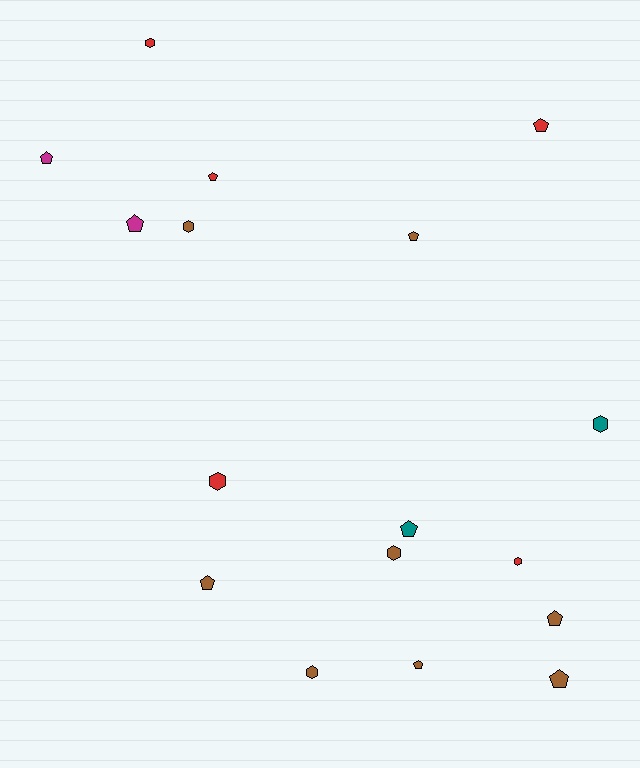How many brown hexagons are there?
There are 3 brown hexagons.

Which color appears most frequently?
Brown, with 8 objects.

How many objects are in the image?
There are 17 objects.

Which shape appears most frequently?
Pentagon, with 10 objects.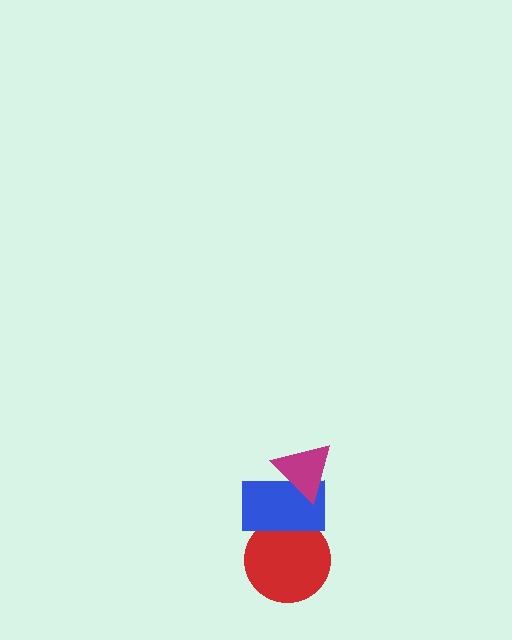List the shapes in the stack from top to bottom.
From top to bottom: the magenta triangle, the blue rectangle, the red circle.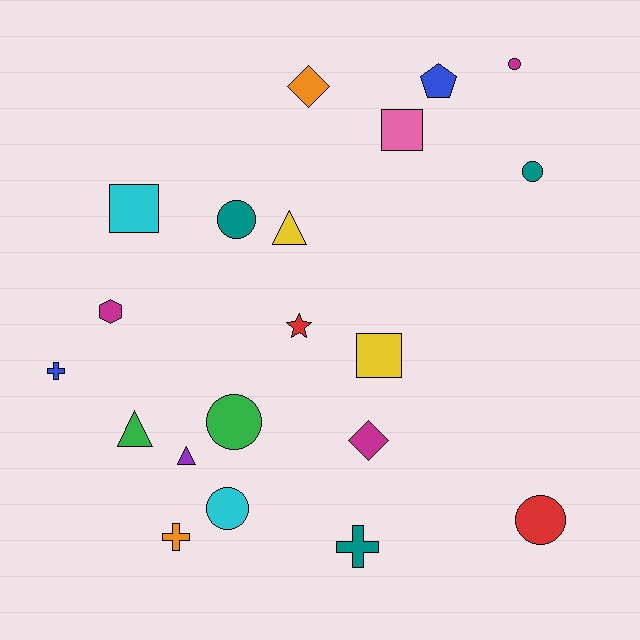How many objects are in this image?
There are 20 objects.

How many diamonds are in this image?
There are 2 diamonds.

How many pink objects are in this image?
There is 1 pink object.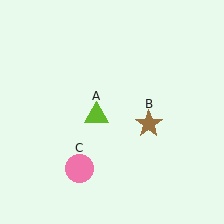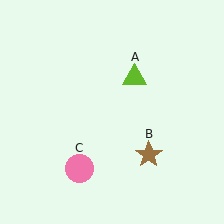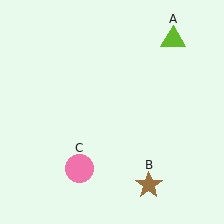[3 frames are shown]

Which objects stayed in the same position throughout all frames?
Pink circle (object C) remained stationary.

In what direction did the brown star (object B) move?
The brown star (object B) moved down.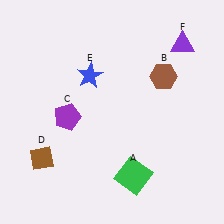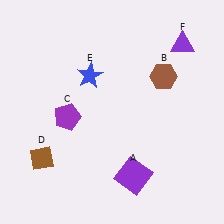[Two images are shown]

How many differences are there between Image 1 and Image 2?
There is 1 difference between the two images.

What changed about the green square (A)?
In Image 1, A is green. In Image 2, it changed to purple.